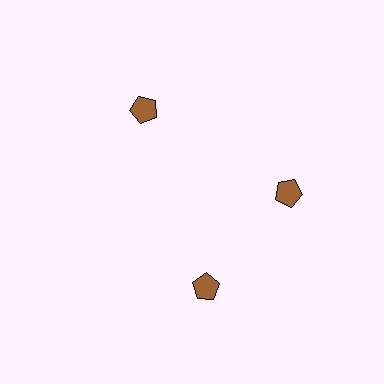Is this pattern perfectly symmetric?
No. The 3 brown pentagons are arranged in a ring, but one element near the 7 o'clock position is rotated out of alignment along the ring, breaking the 3-fold rotational symmetry.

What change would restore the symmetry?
The symmetry would be restored by rotating it back into even spacing with its neighbors so that all 3 pentagons sit at equal angles and equal distance from the center.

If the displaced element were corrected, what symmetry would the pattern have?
It would have 3-fold rotational symmetry — the pattern would map onto itself every 120 degrees.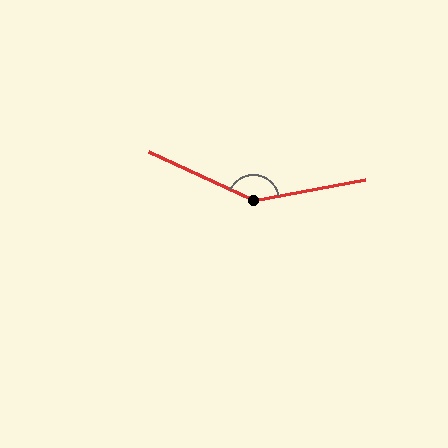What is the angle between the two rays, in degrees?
Approximately 144 degrees.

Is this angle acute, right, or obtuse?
It is obtuse.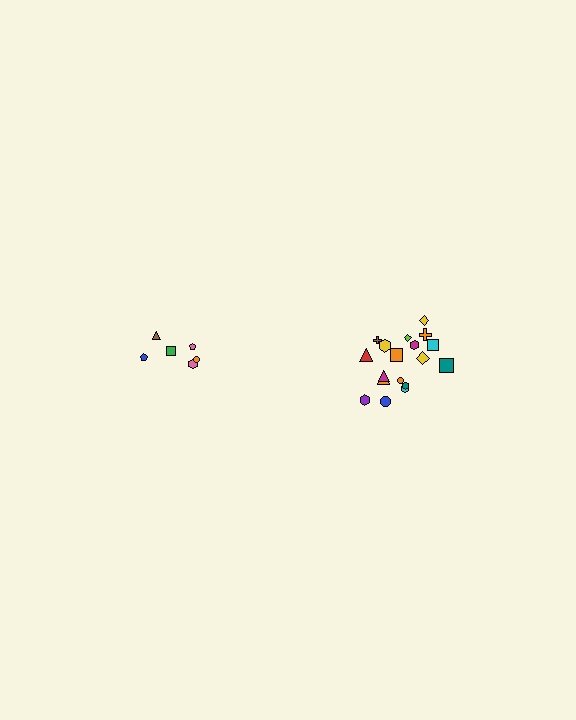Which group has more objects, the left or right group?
The right group.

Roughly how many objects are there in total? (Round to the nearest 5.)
Roughly 25 objects in total.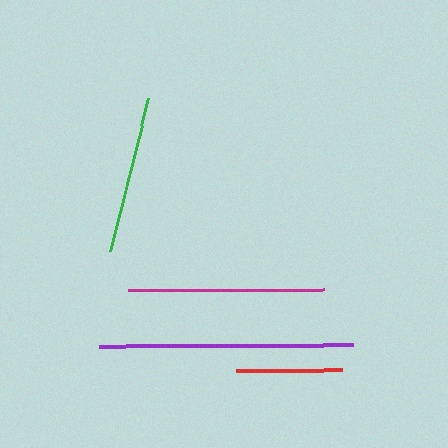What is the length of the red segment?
The red segment is approximately 105 pixels long.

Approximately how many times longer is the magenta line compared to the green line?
The magenta line is approximately 1.3 times the length of the green line.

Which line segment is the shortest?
The red line is the shortest at approximately 105 pixels.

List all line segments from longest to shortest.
From longest to shortest: purple, magenta, green, red.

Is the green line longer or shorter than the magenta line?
The magenta line is longer than the green line.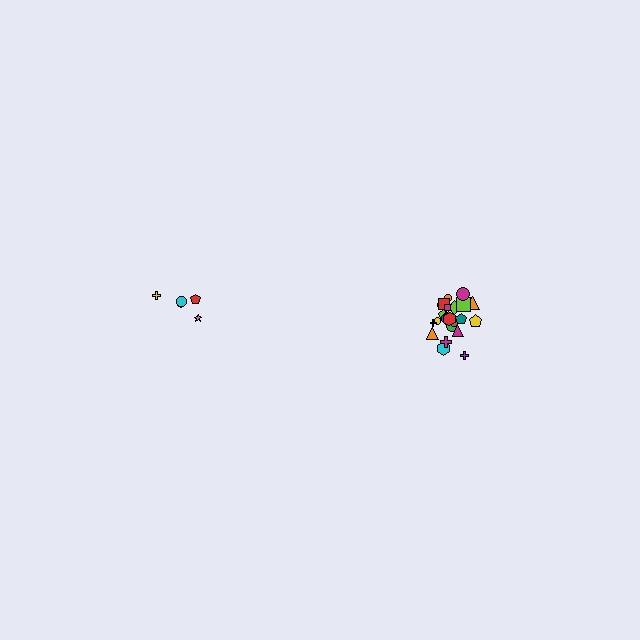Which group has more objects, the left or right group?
The right group.